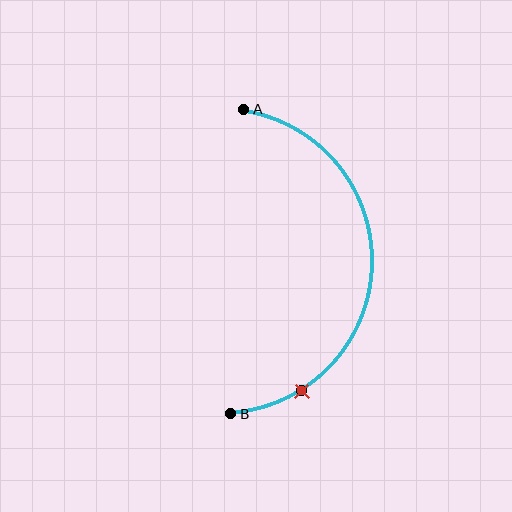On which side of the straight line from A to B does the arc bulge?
The arc bulges to the right of the straight line connecting A and B.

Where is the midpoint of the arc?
The arc midpoint is the point on the curve farthest from the straight line joining A and B. It sits to the right of that line.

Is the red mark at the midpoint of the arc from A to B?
No. The red mark lies on the arc but is closer to endpoint B. The arc midpoint would be at the point on the curve equidistant along the arc from both A and B.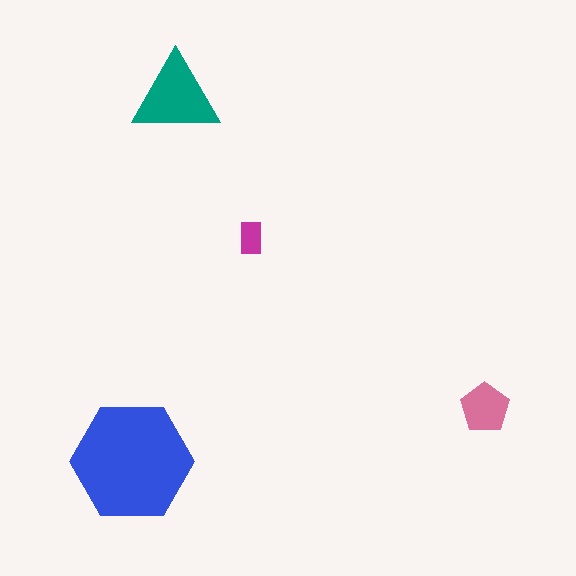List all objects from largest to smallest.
The blue hexagon, the teal triangle, the pink pentagon, the magenta rectangle.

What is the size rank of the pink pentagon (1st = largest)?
3rd.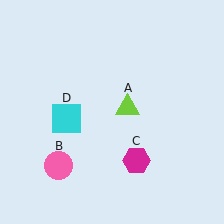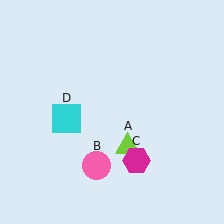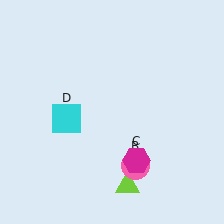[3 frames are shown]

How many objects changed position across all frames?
2 objects changed position: lime triangle (object A), pink circle (object B).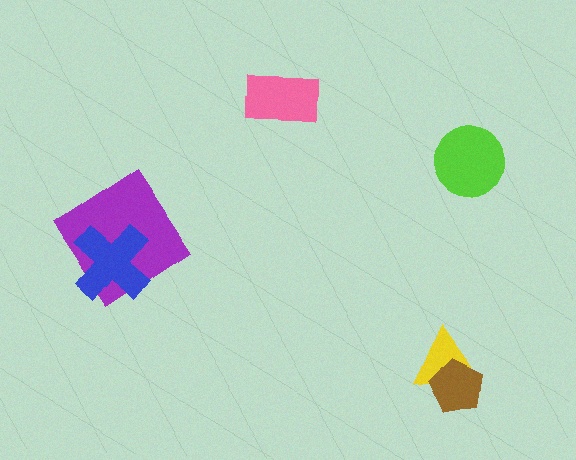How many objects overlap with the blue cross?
1 object overlaps with the blue cross.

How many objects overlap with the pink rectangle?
0 objects overlap with the pink rectangle.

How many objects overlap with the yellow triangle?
1 object overlaps with the yellow triangle.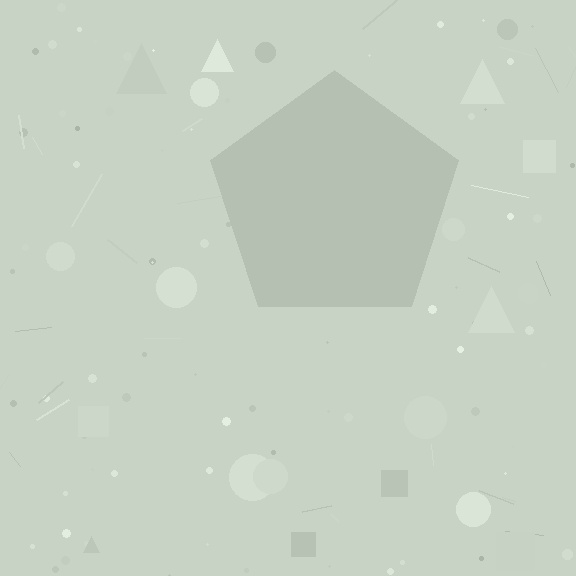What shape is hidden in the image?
A pentagon is hidden in the image.